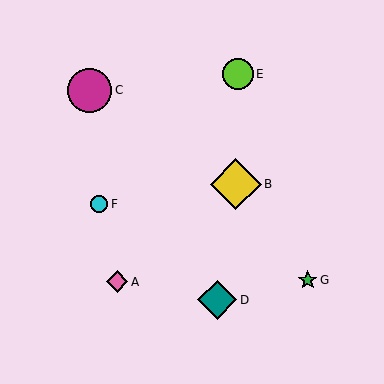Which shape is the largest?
The yellow diamond (labeled B) is the largest.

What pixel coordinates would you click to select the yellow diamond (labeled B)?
Click at (236, 184) to select the yellow diamond B.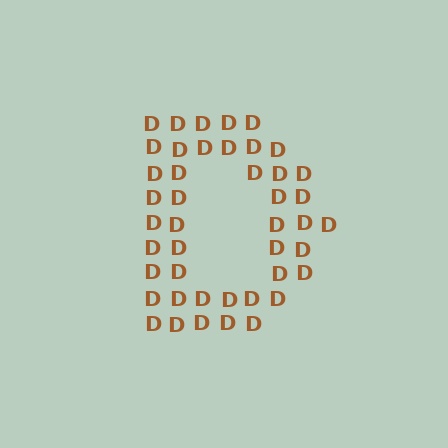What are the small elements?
The small elements are letter D's.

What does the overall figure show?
The overall figure shows the letter D.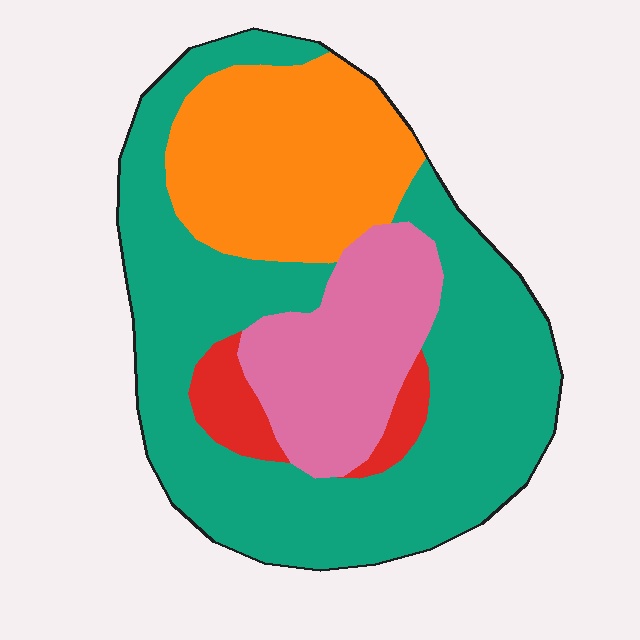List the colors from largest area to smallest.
From largest to smallest: teal, orange, pink, red.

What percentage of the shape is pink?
Pink takes up between a sixth and a third of the shape.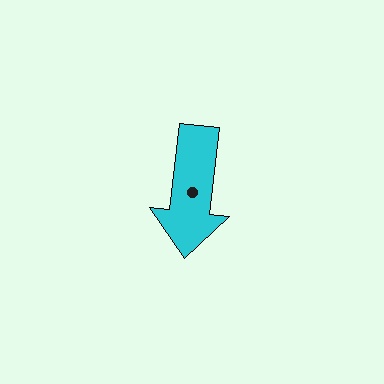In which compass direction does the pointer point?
South.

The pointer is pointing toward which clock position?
Roughly 6 o'clock.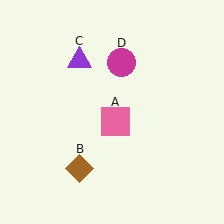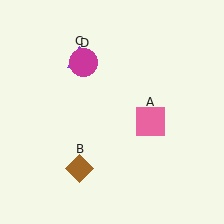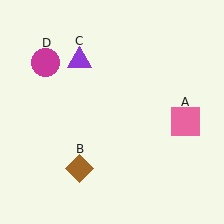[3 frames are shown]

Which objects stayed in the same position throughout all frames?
Brown diamond (object B) and purple triangle (object C) remained stationary.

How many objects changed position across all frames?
2 objects changed position: pink square (object A), magenta circle (object D).